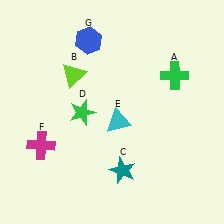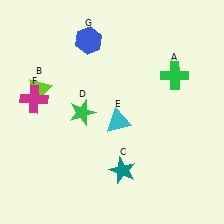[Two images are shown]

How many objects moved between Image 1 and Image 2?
2 objects moved between the two images.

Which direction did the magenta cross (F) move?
The magenta cross (F) moved up.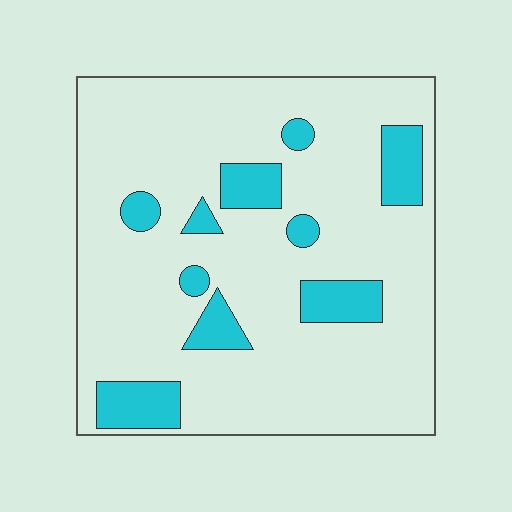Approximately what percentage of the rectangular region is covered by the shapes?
Approximately 15%.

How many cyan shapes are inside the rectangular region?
10.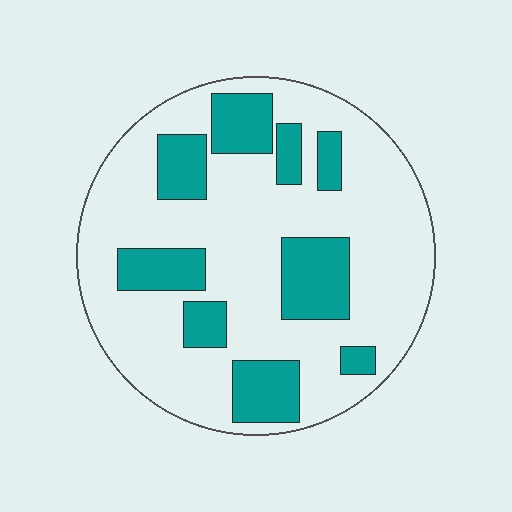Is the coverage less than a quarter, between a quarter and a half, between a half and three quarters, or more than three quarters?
Between a quarter and a half.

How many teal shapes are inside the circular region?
9.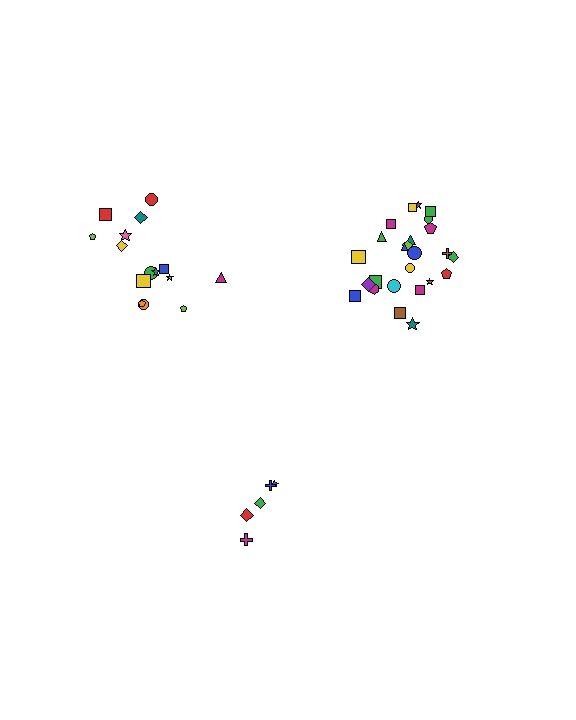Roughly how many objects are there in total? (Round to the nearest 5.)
Roughly 45 objects in total.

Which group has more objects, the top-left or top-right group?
The top-right group.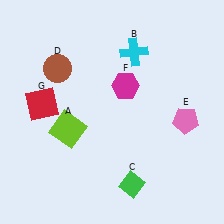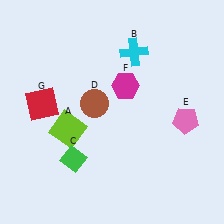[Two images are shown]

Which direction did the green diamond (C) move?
The green diamond (C) moved left.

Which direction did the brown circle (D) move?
The brown circle (D) moved right.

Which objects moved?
The objects that moved are: the green diamond (C), the brown circle (D).